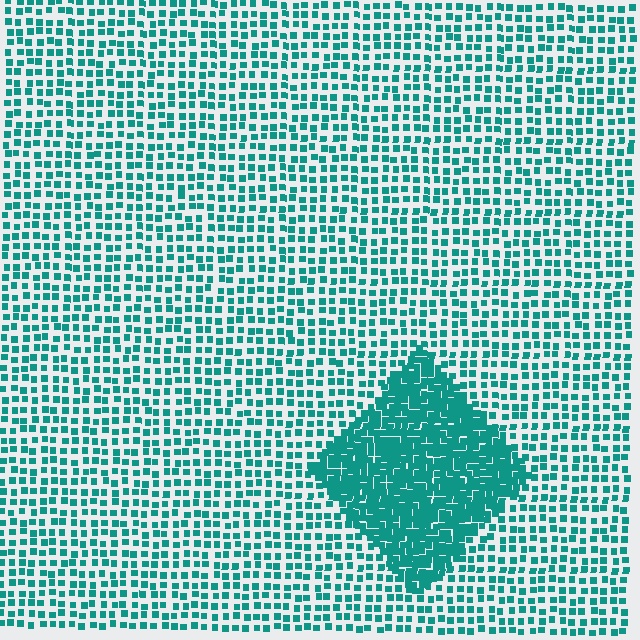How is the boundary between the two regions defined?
The boundary is defined by a change in element density (approximately 2.4x ratio). All elements are the same color, size, and shape.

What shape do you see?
I see a diamond.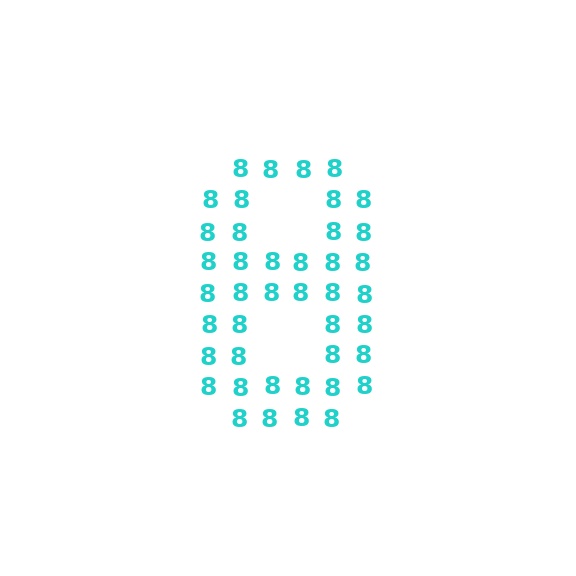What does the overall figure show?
The overall figure shows the digit 8.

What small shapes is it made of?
It is made of small digit 8's.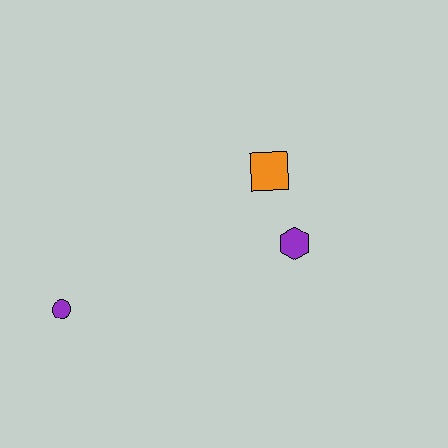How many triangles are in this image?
There are no triangles.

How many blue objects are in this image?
There are no blue objects.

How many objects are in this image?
There are 3 objects.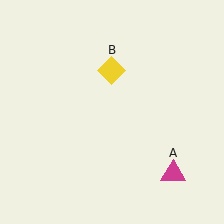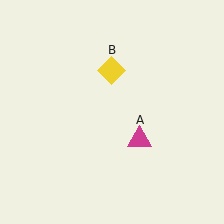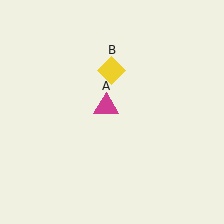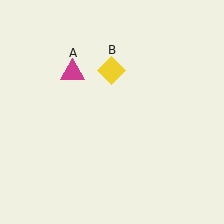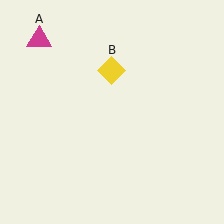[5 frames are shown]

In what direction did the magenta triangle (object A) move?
The magenta triangle (object A) moved up and to the left.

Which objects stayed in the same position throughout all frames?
Yellow diamond (object B) remained stationary.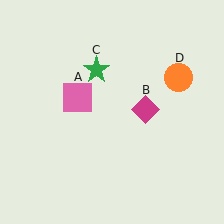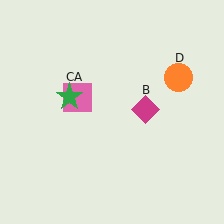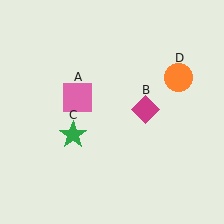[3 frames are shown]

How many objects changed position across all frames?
1 object changed position: green star (object C).